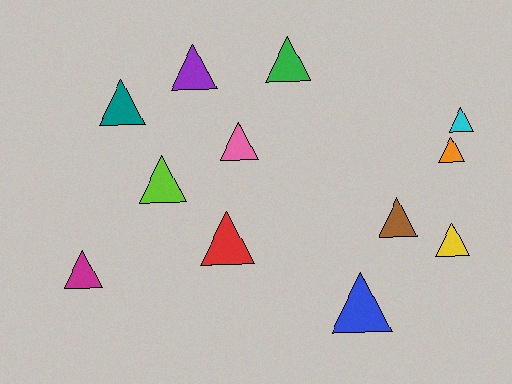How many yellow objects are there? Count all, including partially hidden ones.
There is 1 yellow object.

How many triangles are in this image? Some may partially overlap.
There are 12 triangles.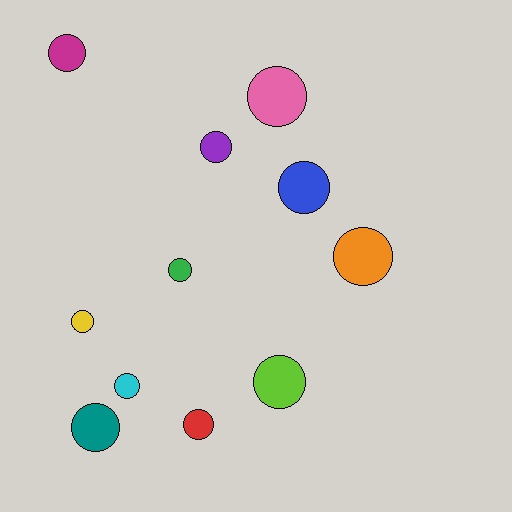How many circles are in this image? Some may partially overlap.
There are 11 circles.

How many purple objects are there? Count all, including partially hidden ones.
There is 1 purple object.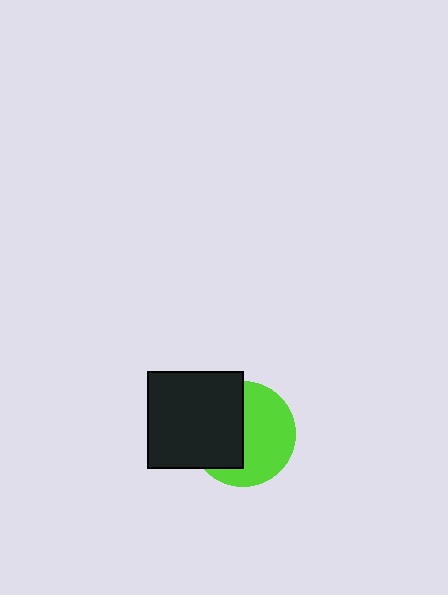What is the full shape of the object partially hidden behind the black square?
The partially hidden object is a lime circle.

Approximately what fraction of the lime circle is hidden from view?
Roughly 45% of the lime circle is hidden behind the black square.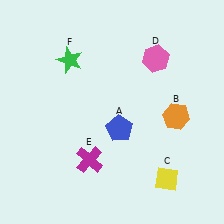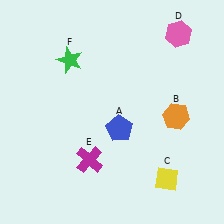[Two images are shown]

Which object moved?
The pink hexagon (D) moved up.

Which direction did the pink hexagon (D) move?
The pink hexagon (D) moved up.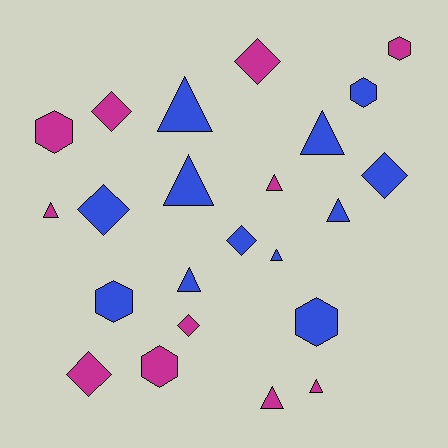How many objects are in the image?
There are 23 objects.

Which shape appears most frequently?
Triangle, with 10 objects.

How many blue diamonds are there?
There are 3 blue diamonds.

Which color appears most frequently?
Blue, with 12 objects.